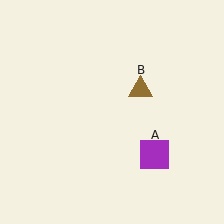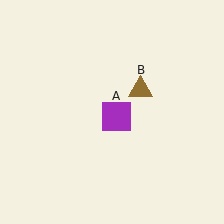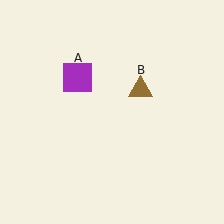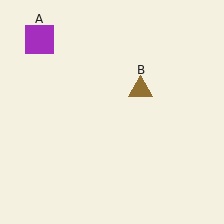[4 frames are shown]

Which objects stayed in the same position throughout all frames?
Brown triangle (object B) remained stationary.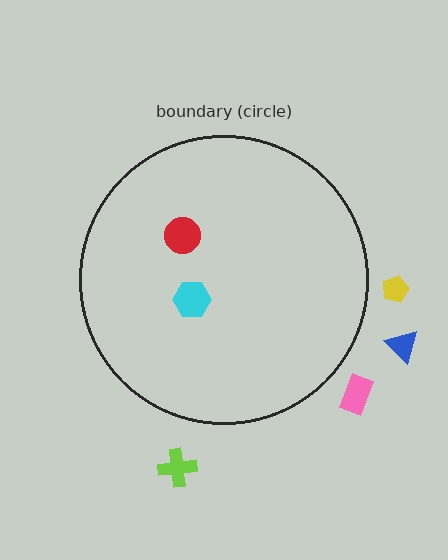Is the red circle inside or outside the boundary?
Inside.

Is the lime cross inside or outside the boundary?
Outside.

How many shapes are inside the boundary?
2 inside, 4 outside.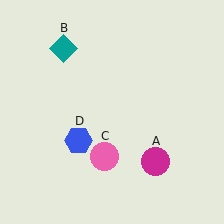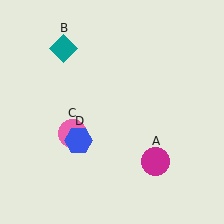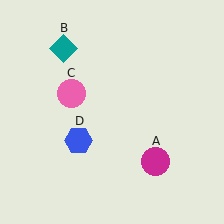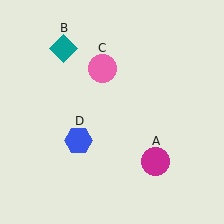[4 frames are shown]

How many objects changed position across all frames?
1 object changed position: pink circle (object C).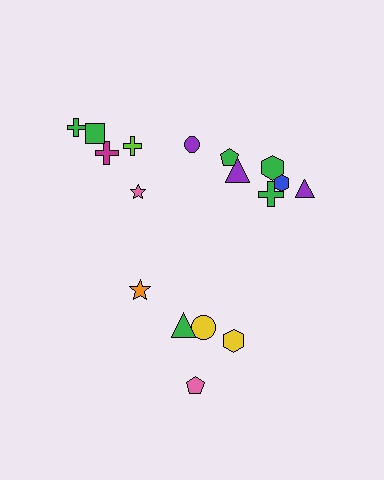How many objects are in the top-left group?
There are 5 objects.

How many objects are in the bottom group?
There are 5 objects.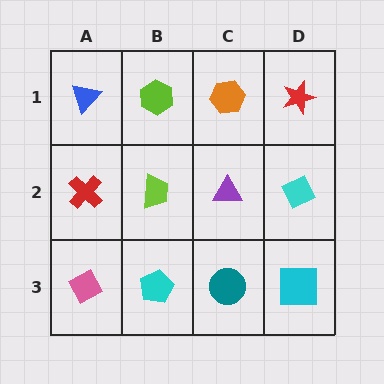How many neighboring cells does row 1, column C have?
3.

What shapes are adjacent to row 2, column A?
A blue triangle (row 1, column A), a pink diamond (row 3, column A), a lime trapezoid (row 2, column B).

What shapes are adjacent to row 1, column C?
A purple triangle (row 2, column C), a lime hexagon (row 1, column B), a red star (row 1, column D).